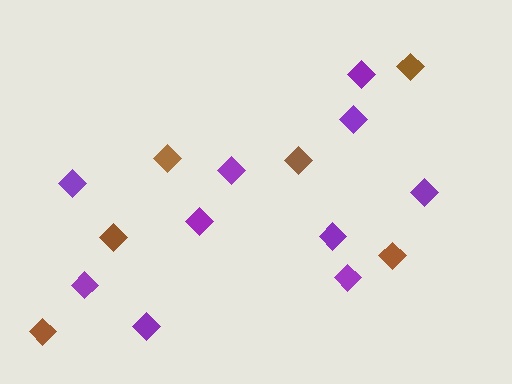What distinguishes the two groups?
There are 2 groups: one group of brown diamonds (6) and one group of purple diamonds (10).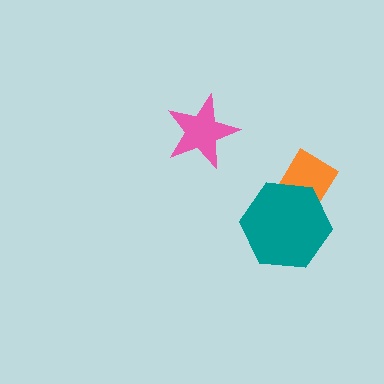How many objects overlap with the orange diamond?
1 object overlaps with the orange diamond.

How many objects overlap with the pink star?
0 objects overlap with the pink star.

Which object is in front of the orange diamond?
The teal hexagon is in front of the orange diamond.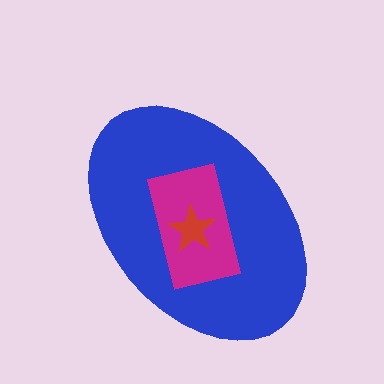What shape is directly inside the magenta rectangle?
The red star.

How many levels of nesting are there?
3.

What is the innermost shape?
The red star.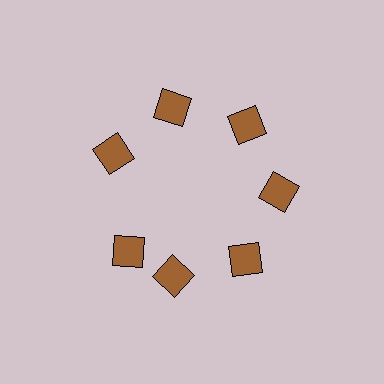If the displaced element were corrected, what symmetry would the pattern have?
It would have 7-fold rotational symmetry — the pattern would map onto itself every 51 degrees.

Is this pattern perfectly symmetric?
No. The 7 brown squares are arranged in a ring, but one element near the 8 o'clock position is rotated out of alignment along the ring, breaking the 7-fold rotational symmetry.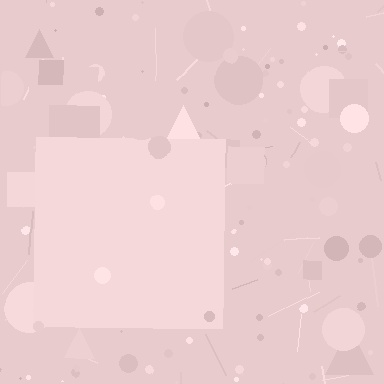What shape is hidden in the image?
A square is hidden in the image.